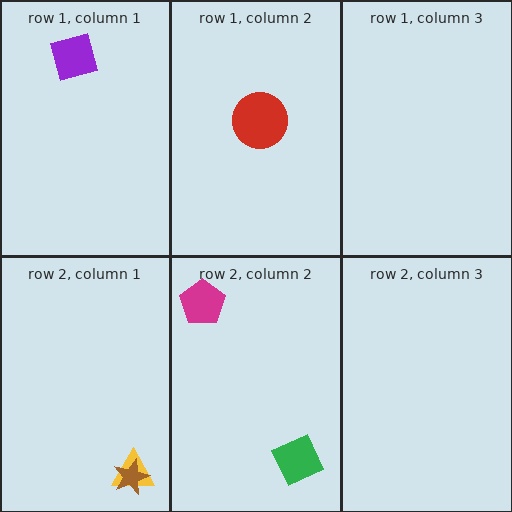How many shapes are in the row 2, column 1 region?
2.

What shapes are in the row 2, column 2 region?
The green diamond, the magenta pentagon.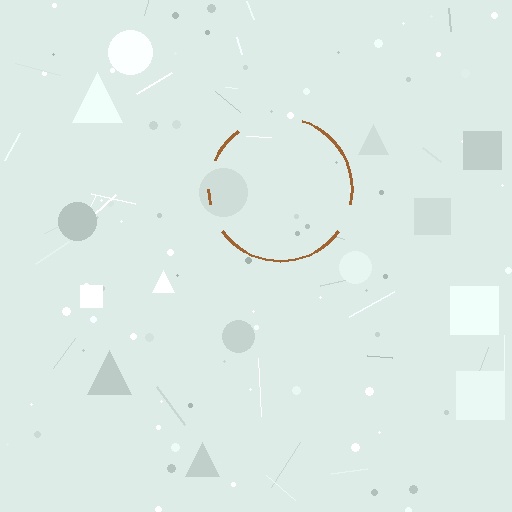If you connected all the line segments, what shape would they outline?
They would outline a circle.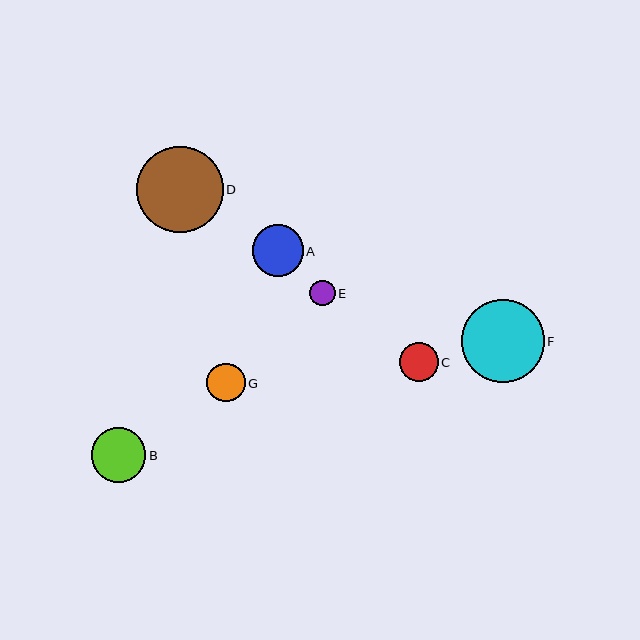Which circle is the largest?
Circle D is the largest with a size of approximately 86 pixels.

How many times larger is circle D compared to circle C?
Circle D is approximately 2.2 times the size of circle C.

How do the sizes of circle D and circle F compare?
Circle D and circle F are approximately the same size.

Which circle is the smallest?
Circle E is the smallest with a size of approximately 25 pixels.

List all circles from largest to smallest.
From largest to smallest: D, F, B, A, C, G, E.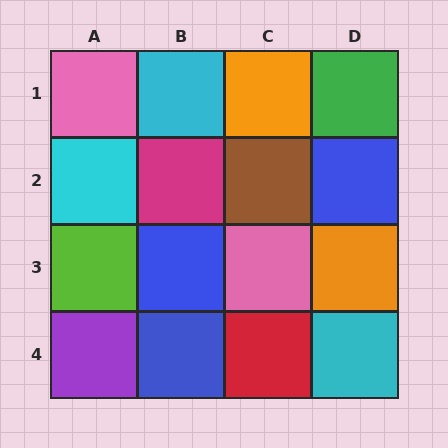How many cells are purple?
1 cell is purple.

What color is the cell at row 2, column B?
Magenta.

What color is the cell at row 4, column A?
Purple.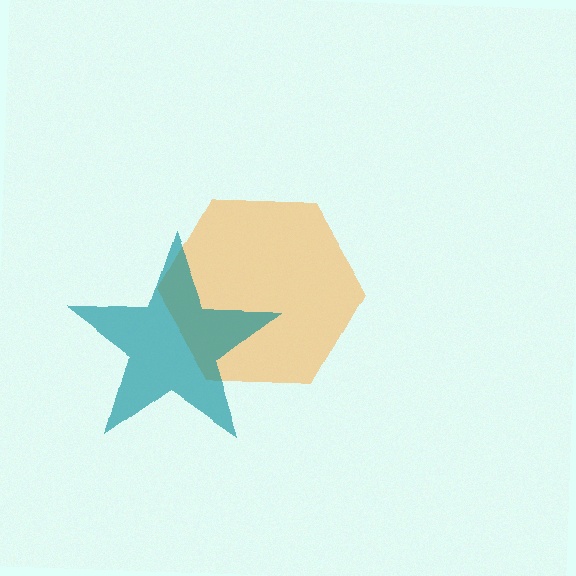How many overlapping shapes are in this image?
There are 2 overlapping shapes in the image.